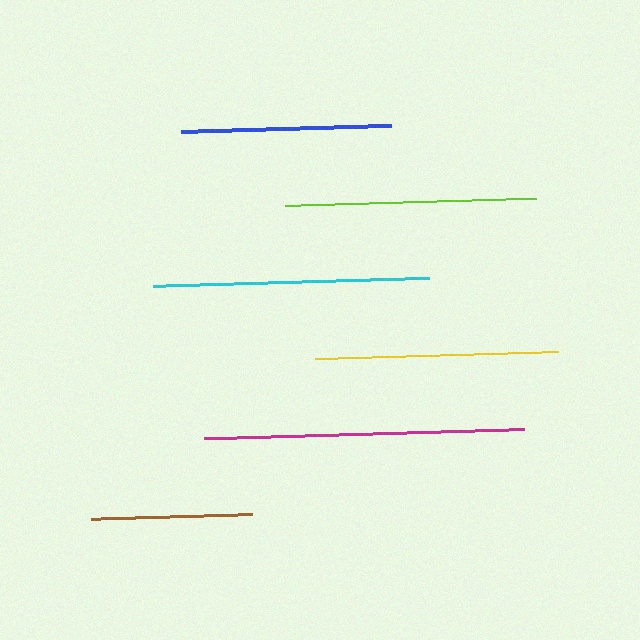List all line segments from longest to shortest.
From longest to shortest: magenta, cyan, lime, yellow, blue, brown.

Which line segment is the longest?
The magenta line is the longest at approximately 320 pixels.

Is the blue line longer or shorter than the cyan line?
The cyan line is longer than the blue line.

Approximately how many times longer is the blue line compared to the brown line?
The blue line is approximately 1.3 times the length of the brown line.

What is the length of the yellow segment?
The yellow segment is approximately 242 pixels long.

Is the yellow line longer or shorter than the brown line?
The yellow line is longer than the brown line.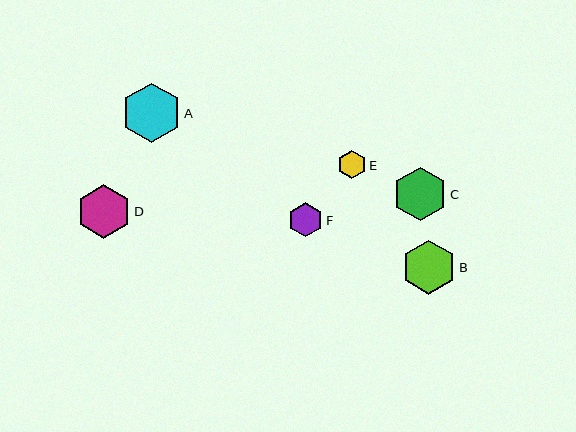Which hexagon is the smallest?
Hexagon E is the smallest with a size of approximately 28 pixels.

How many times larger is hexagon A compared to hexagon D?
Hexagon A is approximately 1.1 times the size of hexagon D.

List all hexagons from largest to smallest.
From largest to smallest: A, B, D, C, F, E.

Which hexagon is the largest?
Hexagon A is the largest with a size of approximately 60 pixels.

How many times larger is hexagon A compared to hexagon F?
Hexagon A is approximately 1.7 times the size of hexagon F.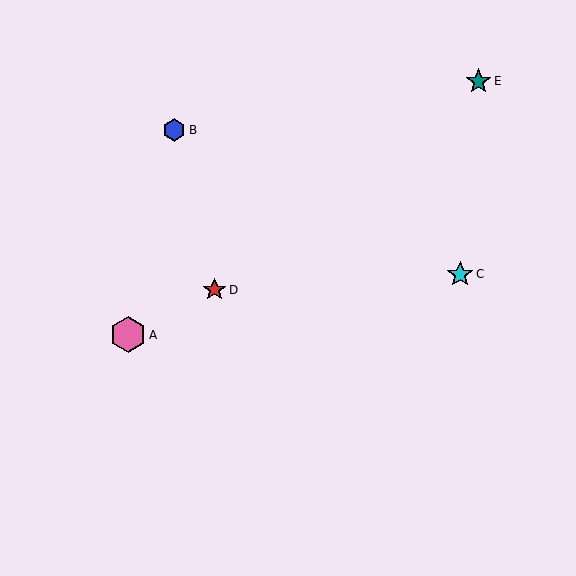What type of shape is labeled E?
Shape E is a teal star.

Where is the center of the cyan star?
The center of the cyan star is at (460, 274).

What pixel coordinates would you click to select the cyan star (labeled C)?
Click at (460, 274) to select the cyan star C.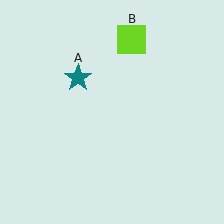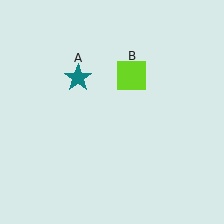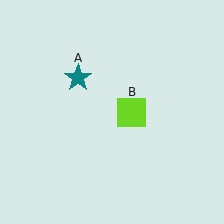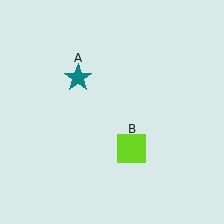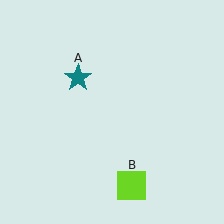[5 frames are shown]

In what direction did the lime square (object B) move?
The lime square (object B) moved down.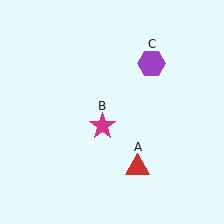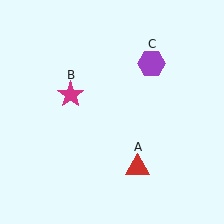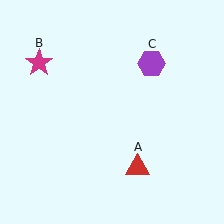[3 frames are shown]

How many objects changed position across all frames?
1 object changed position: magenta star (object B).